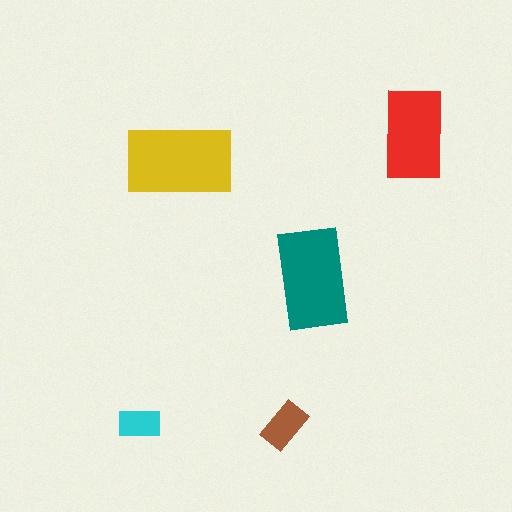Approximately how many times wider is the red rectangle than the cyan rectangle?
About 2 times wider.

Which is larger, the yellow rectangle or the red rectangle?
The yellow one.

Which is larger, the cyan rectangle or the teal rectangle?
The teal one.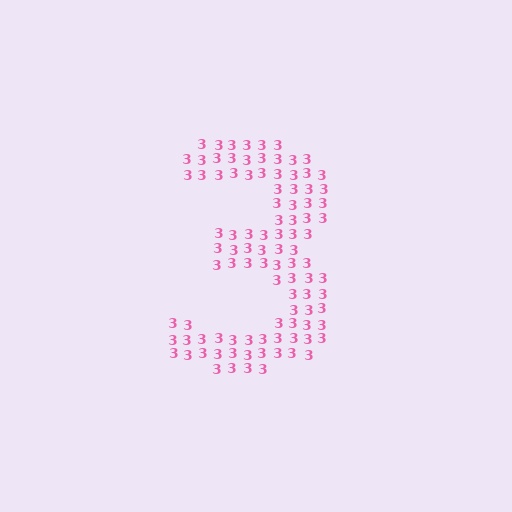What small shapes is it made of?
It is made of small digit 3's.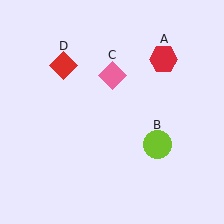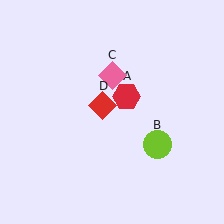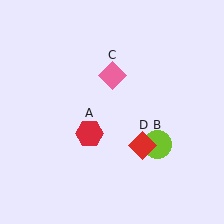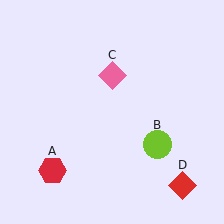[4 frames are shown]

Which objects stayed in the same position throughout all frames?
Lime circle (object B) and pink diamond (object C) remained stationary.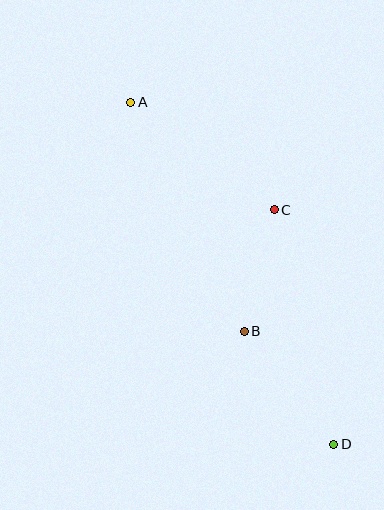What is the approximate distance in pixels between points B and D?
The distance between B and D is approximately 144 pixels.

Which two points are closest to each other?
Points B and C are closest to each other.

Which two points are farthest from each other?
Points A and D are farthest from each other.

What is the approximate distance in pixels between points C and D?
The distance between C and D is approximately 242 pixels.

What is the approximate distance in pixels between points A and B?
The distance between A and B is approximately 256 pixels.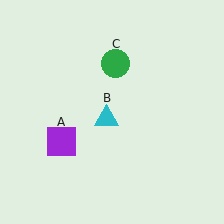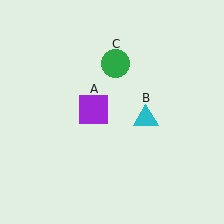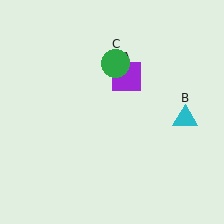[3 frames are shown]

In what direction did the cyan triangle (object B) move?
The cyan triangle (object B) moved right.